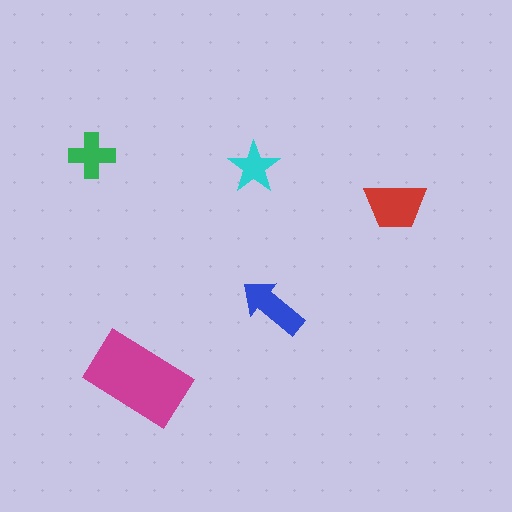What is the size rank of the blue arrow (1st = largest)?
3rd.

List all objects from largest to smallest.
The magenta rectangle, the red trapezoid, the blue arrow, the green cross, the cyan star.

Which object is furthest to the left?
The green cross is leftmost.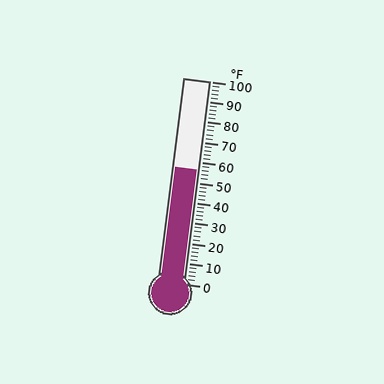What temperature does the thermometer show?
The thermometer shows approximately 56°F.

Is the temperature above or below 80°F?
The temperature is below 80°F.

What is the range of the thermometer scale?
The thermometer scale ranges from 0°F to 100°F.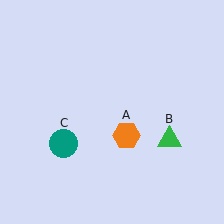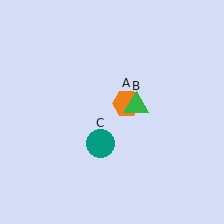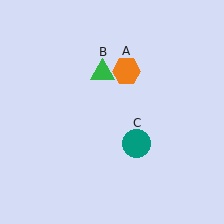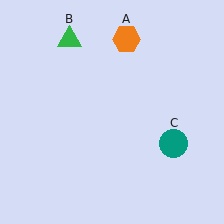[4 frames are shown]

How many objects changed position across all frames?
3 objects changed position: orange hexagon (object A), green triangle (object B), teal circle (object C).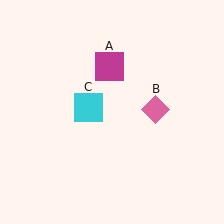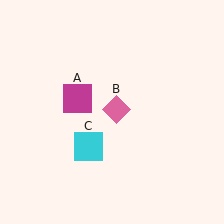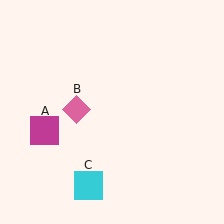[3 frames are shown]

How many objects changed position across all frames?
3 objects changed position: magenta square (object A), pink diamond (object B), cyan square (object C).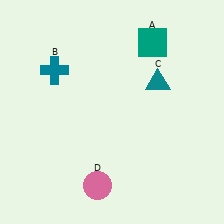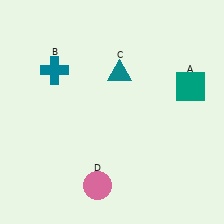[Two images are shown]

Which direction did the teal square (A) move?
The teal square (A) moved down.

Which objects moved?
The objects that moved are: the teal square (A), the teal triangle (C).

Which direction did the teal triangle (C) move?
The teal triangle (C) moved left.